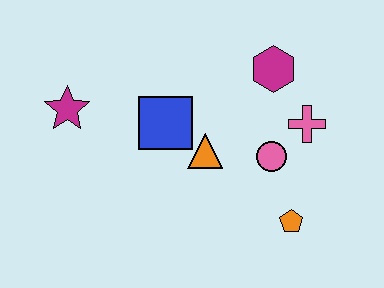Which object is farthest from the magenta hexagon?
The magenta star is farthest from the magenta hexagon.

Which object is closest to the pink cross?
The pink circle is closest to the pink cross.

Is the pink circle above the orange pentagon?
Yes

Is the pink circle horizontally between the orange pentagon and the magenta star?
Yes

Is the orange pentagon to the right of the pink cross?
No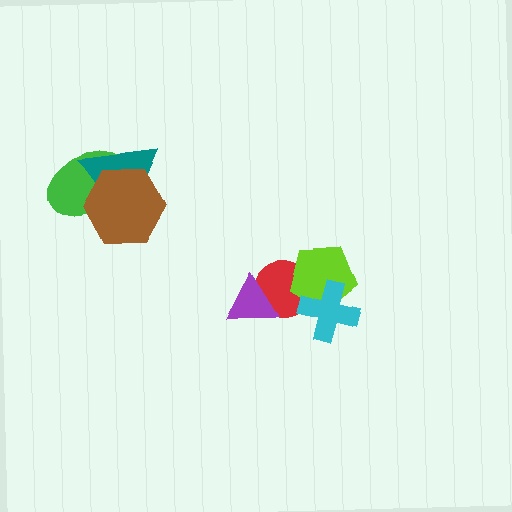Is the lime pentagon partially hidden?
Yes, it is partially covered by another shape.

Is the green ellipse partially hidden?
Yes, it is partially covered by another shape.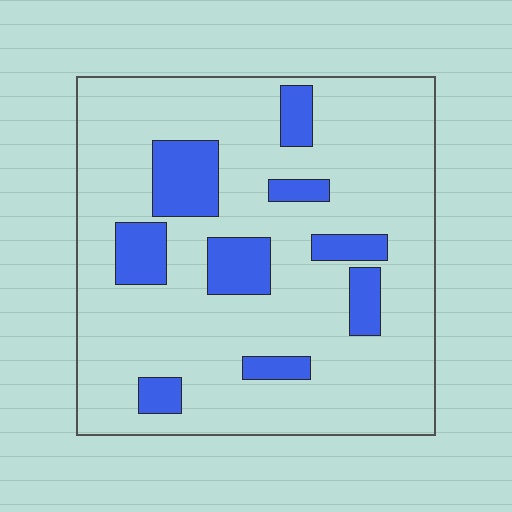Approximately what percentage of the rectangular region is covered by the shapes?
Approximately 20%.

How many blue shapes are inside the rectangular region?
9.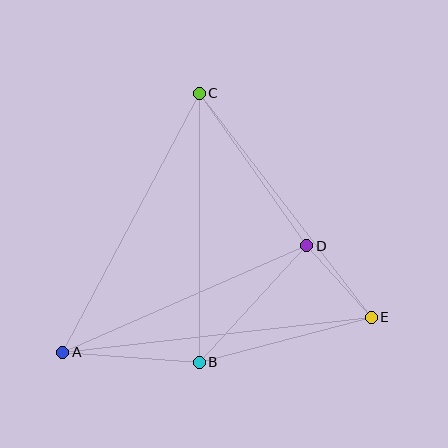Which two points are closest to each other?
Points D and E are closest to each other.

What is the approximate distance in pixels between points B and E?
The distance between B and E is approximately 178 pixels.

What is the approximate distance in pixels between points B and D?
The distance between B and D is approximately 159 pixels.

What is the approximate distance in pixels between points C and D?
The distance between C and D is approximately 186 pixels.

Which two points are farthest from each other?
Points A and E are farthest from each other.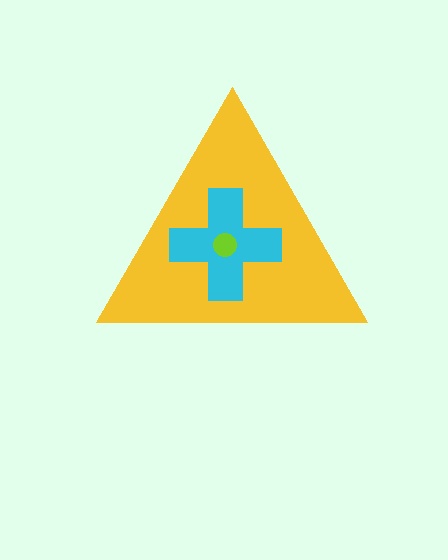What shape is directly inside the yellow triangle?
The cyan cross.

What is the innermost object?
The lime circle.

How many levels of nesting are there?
3.